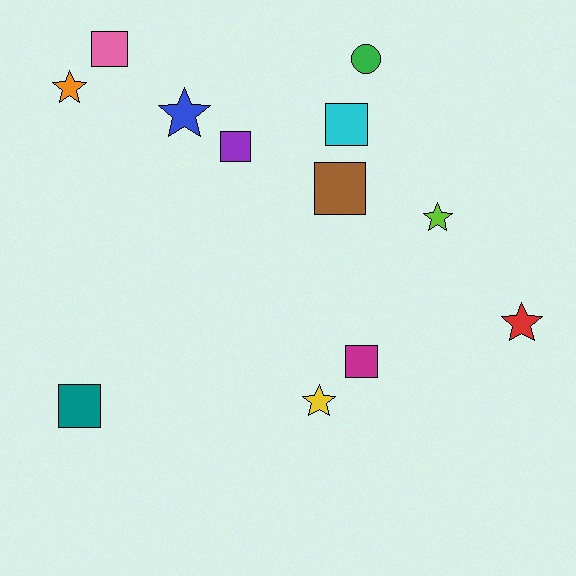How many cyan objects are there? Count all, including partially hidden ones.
There is 1 cyan object.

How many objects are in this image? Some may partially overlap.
There are 12 objects.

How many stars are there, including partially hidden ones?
There are 5 stars.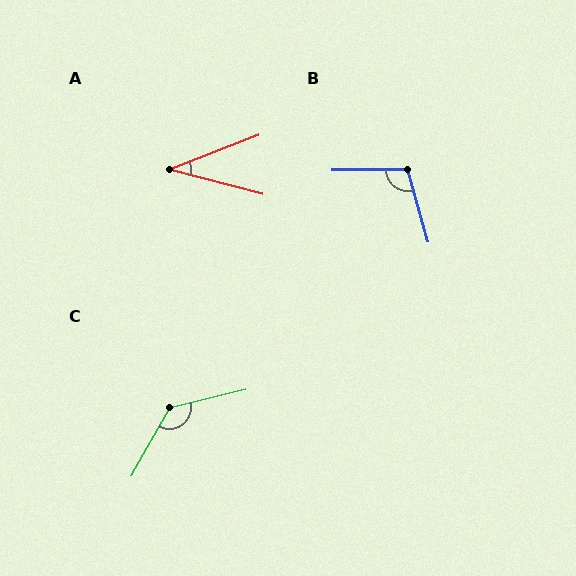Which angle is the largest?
C, at approximately 133 degrees.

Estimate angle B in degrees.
Approximately 106 degrees.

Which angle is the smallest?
A, at approximately 36 degrees.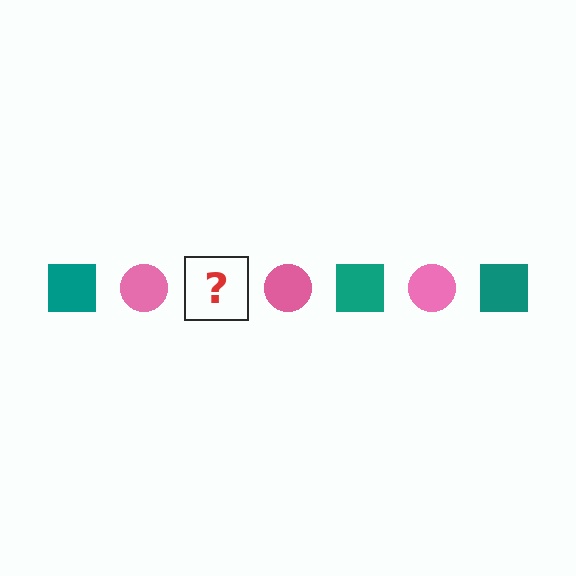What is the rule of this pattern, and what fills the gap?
The rule is that the pattern alternates between teal square and pink circle. The gap should be filled with a teal square.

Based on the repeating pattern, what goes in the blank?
The blank should be a teal square.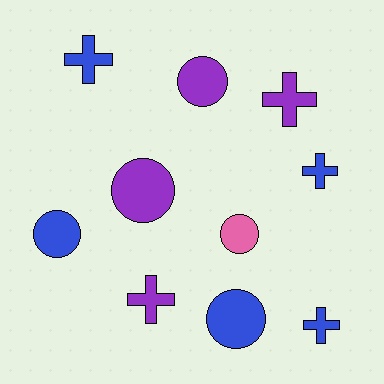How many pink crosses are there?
There are no pink crosses.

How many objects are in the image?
There are 10 objects.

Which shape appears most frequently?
Cross, with 5 objects.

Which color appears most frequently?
Blue, with 5 objects.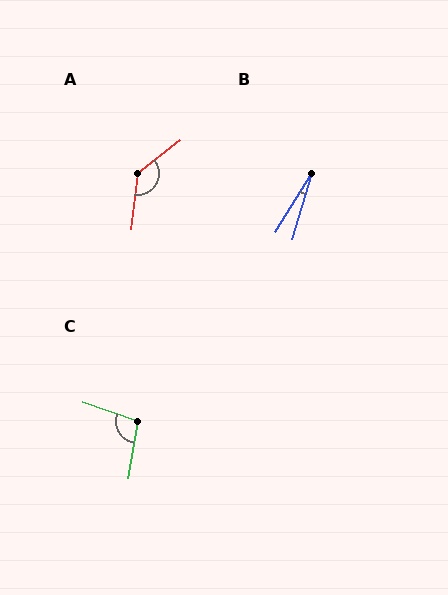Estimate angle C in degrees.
Approximately 100 degrees.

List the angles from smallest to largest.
B (15°), C (100°), A (135°).